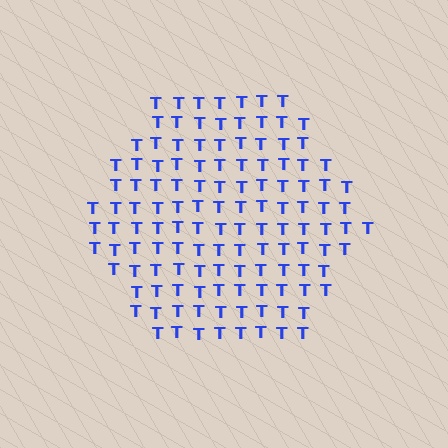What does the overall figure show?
The overall figure shows a hexagon.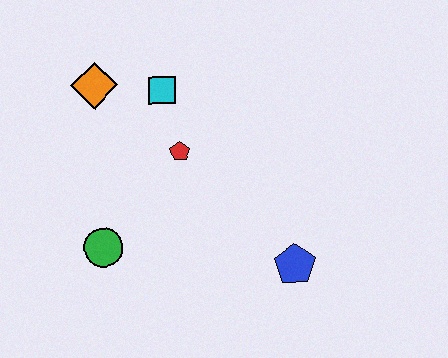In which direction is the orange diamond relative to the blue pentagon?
The orange diamond is to the left of the blue pentagon.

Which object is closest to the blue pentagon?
The red pentagon is closest to the blue pentagon.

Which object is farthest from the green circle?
The blue pentagon is farthest from the green circle.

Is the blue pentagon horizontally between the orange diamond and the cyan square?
No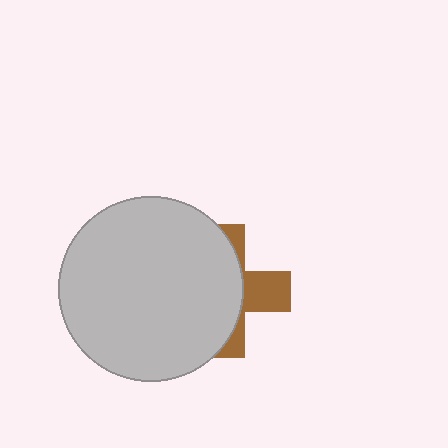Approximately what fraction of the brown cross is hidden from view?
Roughly 65% of the brown cross is hidden behind the light gray circle.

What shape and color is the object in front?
The object in front is a light gray circle.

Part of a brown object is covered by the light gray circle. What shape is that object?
It is a cross.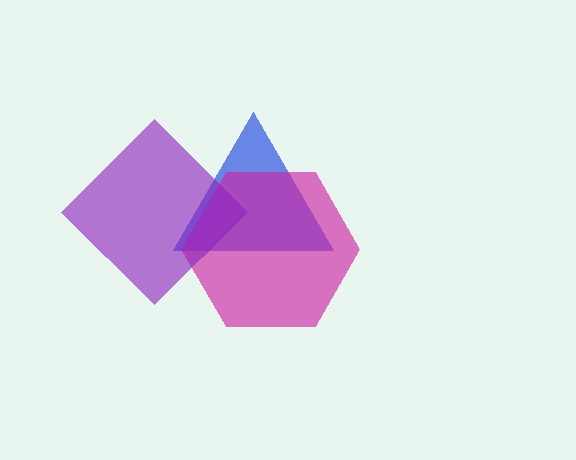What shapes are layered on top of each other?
The layered shapes are: a blue triangle, a magenta hexagon, a purple diamond.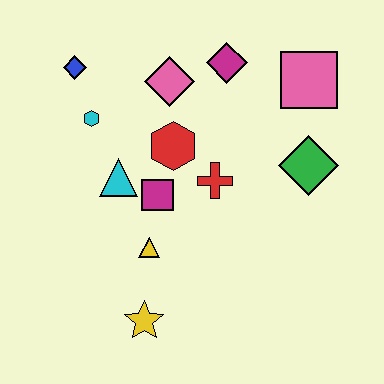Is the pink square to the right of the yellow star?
Yes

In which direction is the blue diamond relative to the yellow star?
The blue diamond is above the yellow star.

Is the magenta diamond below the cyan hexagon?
No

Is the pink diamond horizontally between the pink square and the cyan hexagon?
Yes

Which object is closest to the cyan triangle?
The magenta square is closest to the cyan triangle.